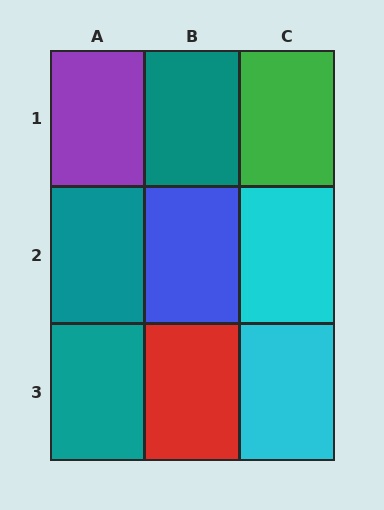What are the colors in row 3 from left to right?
Teal, red, cyan.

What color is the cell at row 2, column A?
Teal.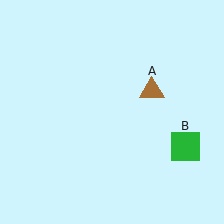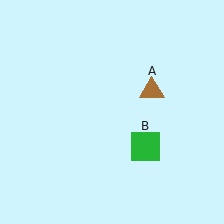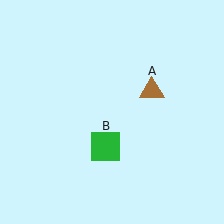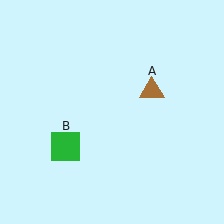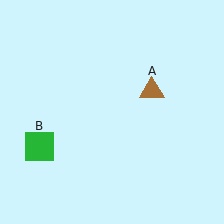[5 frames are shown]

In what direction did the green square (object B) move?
The green square (object B) moved left.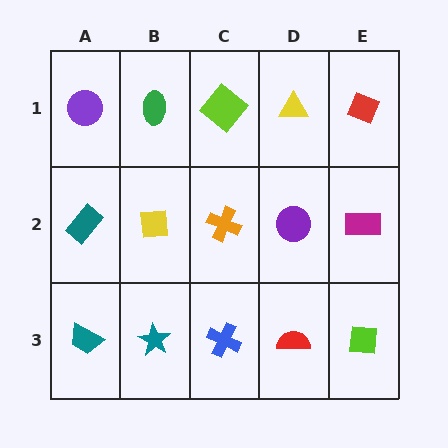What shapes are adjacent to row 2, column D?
A yellow triangle (row 1, column D), a red semicircle (row 3, column D), an orange cross (row 2, column C), a magenta rectangle (row 2, column E).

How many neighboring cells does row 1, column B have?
3.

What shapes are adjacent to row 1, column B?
A yellow square (row 2, column B), a purple circle (row 1, column A), a lime diamond (row 1, column C).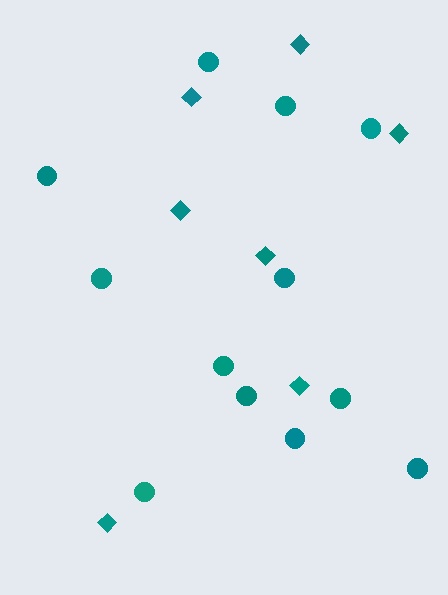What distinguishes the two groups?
There are 2 groups: one group of circles (12) and one group of diamonds (7).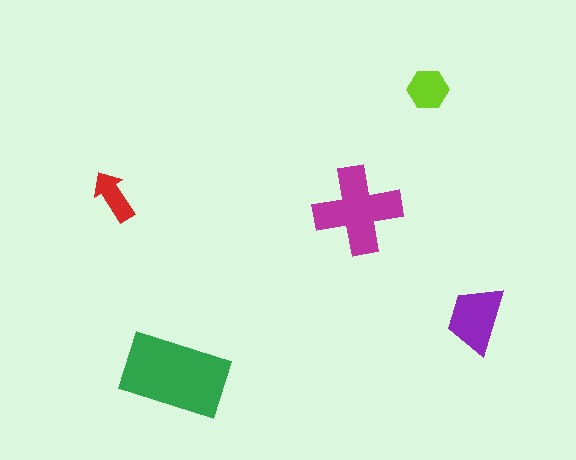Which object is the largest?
The green rectangle.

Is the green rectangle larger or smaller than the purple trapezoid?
Larger.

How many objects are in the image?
There are 5 objects in the image.